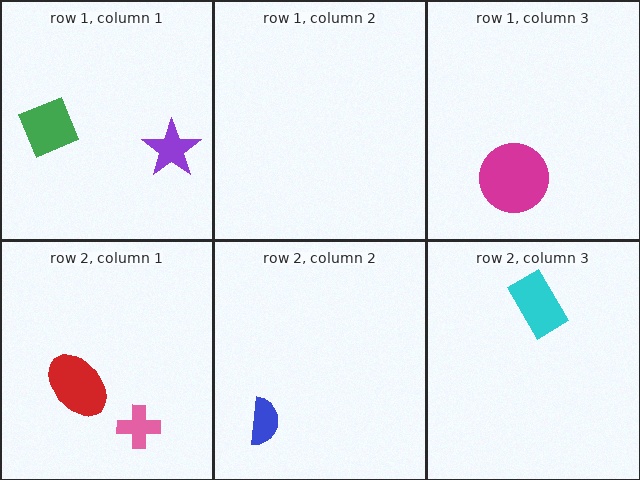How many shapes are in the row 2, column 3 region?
1.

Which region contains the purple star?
The row 1, column 1 region.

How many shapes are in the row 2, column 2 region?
1.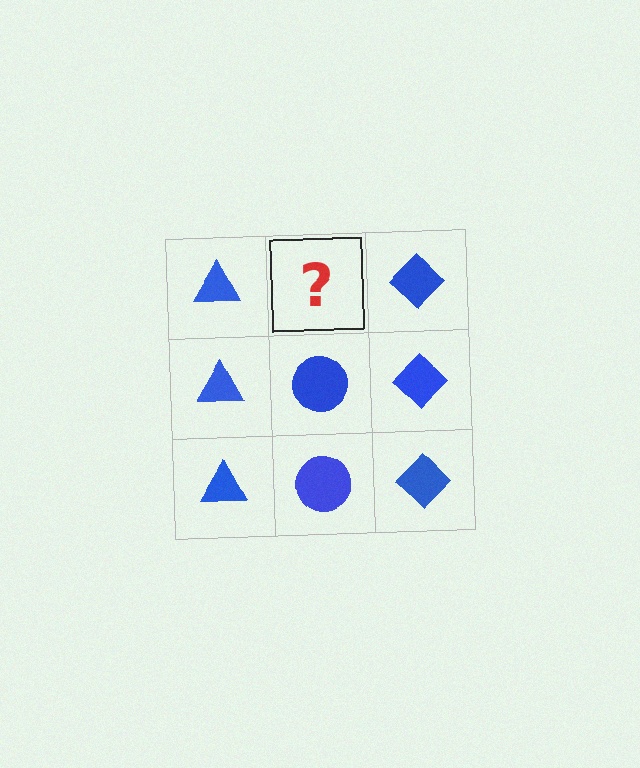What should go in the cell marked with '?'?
The missing cell should contain a blue circle.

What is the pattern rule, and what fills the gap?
The rule is that each column has a consistent shape. The gap should be filled with a blue circle.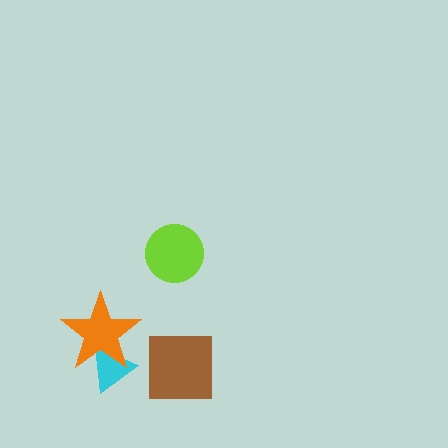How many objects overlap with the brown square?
0 objects overlap with the brown square.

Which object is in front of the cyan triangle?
The orange star is in front of the cyan triangle.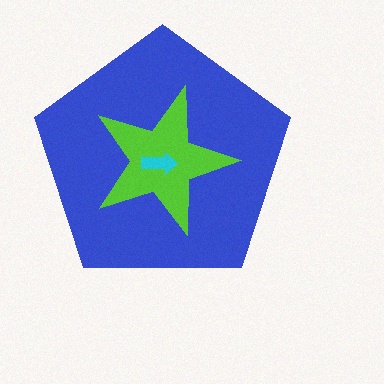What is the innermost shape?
The cyan arrow.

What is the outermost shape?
The blue pentagon.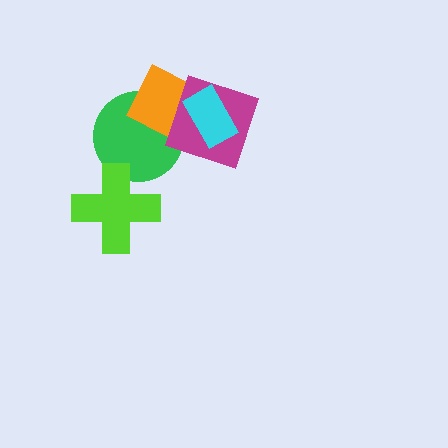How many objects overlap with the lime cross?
1 object overlaps with the lime cross.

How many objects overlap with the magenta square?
2 objects overlap with the magenta square.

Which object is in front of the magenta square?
The cyan rectangle is in front of the magenta square.